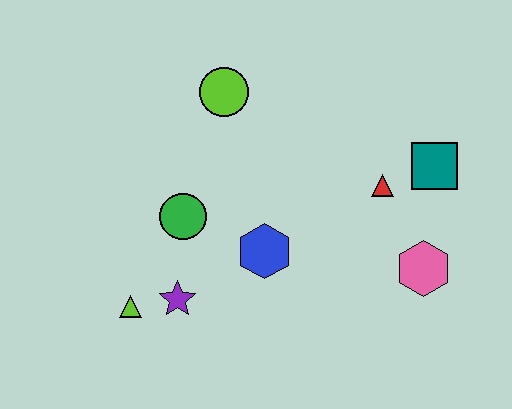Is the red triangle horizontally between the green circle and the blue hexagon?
No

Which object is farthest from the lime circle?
The pink hexagon is farthest from the lime circle.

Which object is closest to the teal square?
The red triangle is closest to the teal square.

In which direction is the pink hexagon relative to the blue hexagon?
The pink hexagon is to the right of the blue hexagon.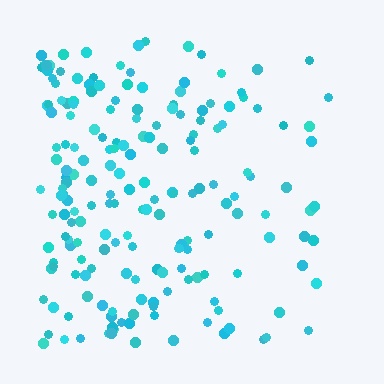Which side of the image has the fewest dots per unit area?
The right.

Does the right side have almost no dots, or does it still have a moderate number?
Still a moderate number, just noticeably fewer than the left.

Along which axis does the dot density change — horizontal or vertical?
Horizontal.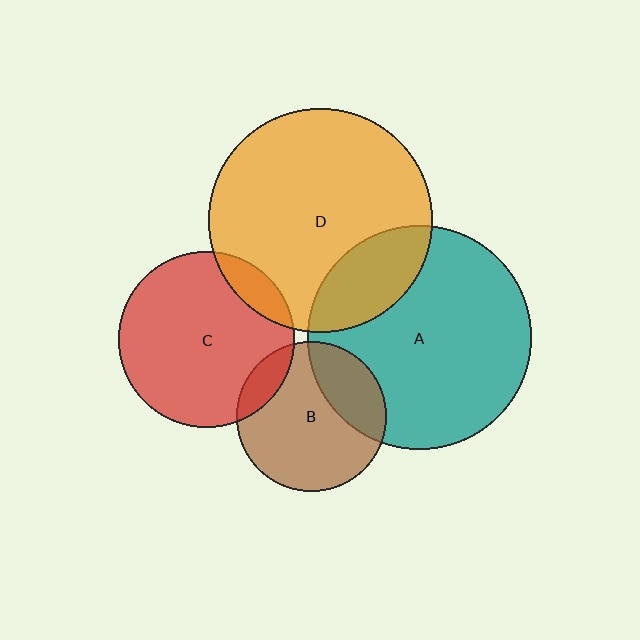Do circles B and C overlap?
Yes.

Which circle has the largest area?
Circle D (orange).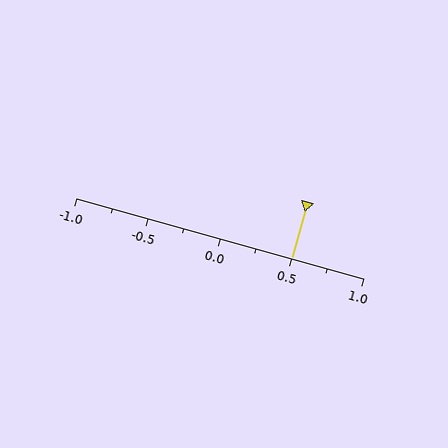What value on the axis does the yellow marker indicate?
The marker indicates approximately 0.5.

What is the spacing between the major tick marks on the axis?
The major ticks are spaced 0.5 apart.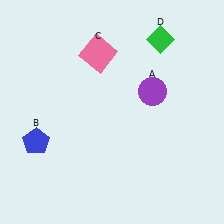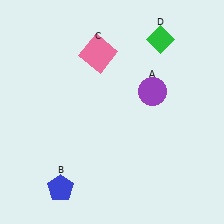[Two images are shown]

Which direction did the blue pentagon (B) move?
The blue pentagon (B) moved down.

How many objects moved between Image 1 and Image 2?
1 object moved between the two images.